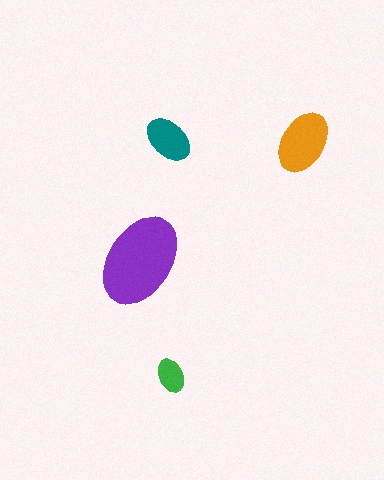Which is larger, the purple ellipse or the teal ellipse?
The purple one.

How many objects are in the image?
There are 4 objects in the image.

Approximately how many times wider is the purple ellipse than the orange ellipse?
About 1.5 times wider.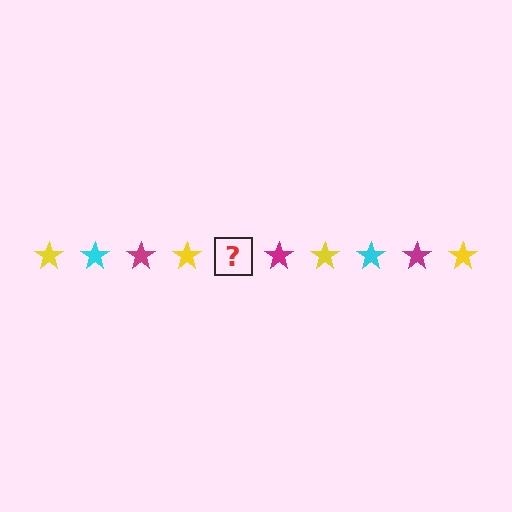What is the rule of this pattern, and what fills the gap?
The rule is that the pattern cycles through yellow, cyan, magenta stars. The gap should be filled with a cyan star.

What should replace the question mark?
The question mark should be replaced with a cyan star.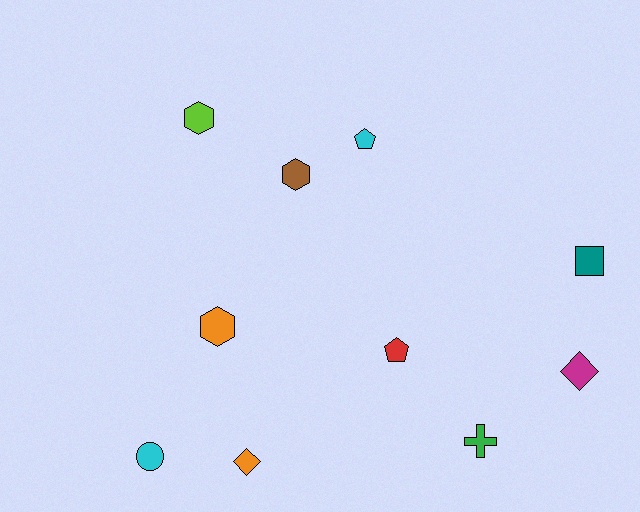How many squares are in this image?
There is 1 square.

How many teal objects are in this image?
There is 1 teal object.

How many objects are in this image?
There are 10 objects.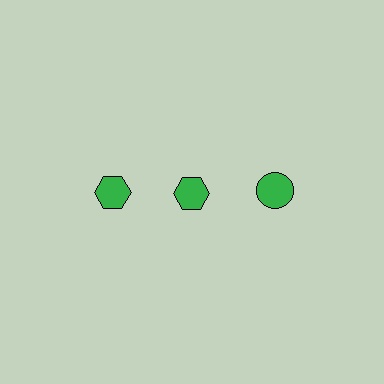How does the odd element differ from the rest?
It has a different shape: circle instead of hexagon.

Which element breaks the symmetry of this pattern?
The green circle in the top row, center column breaks the symmetry. All other shapes are green hexagons.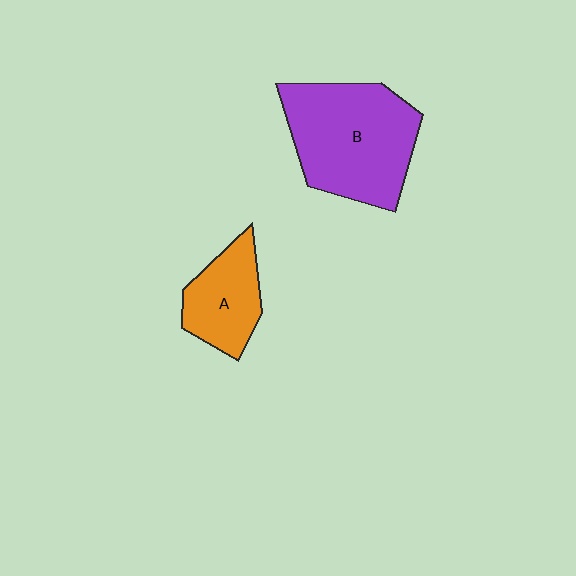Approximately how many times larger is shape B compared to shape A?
Approximately 2.0 times.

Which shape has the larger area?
Shape B (purple).